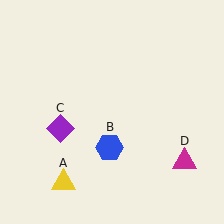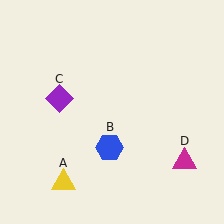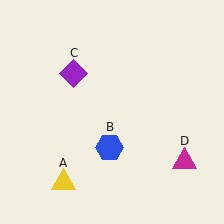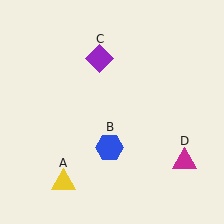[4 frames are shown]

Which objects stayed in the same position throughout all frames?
Yellow triangle (object A) and blue hexagon (object B) and magenta triangle (object D) remained stationary.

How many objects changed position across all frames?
1 object changed position: purple diamond (object C).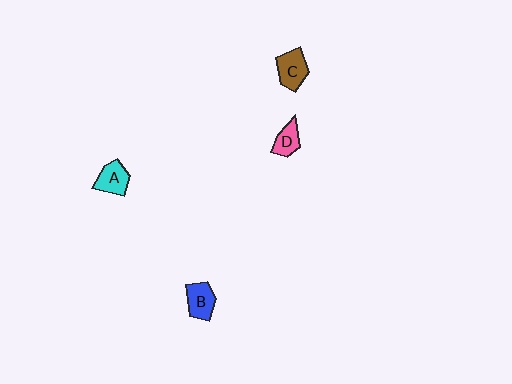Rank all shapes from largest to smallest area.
From largest to smallest: C (brown), B (blue), A (cyan), D (pink).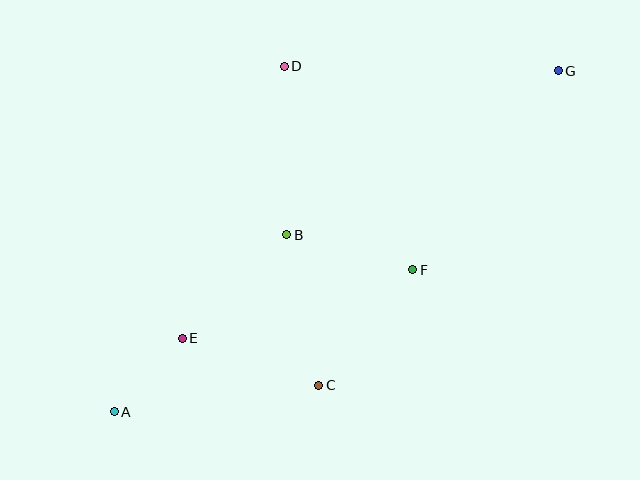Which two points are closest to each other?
Points A and E are closest to each other.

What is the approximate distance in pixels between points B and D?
The distance between B and D is approximately 168 pixels.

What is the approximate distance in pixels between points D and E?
The distance between D and E is approximately 290 pixels.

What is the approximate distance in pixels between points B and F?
The distance between B and F is approximately 131 pixels.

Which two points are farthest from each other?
Points A and G are farthest from each other.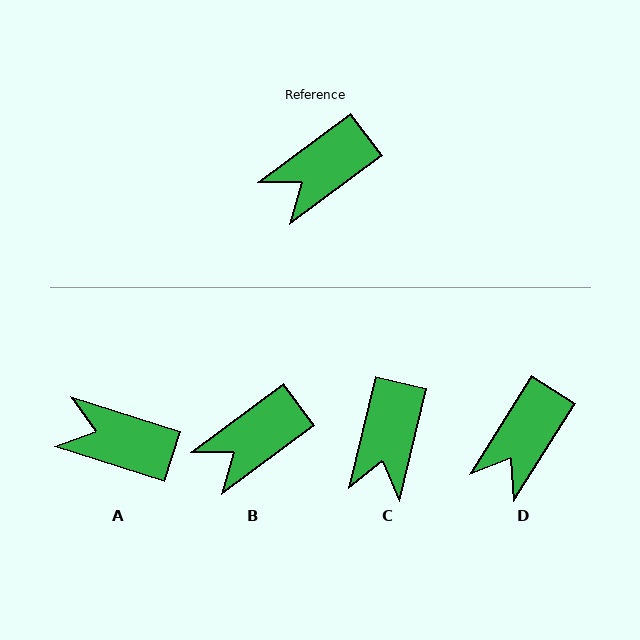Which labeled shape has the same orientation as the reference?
B.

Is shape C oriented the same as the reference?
No, it is off by about 40 degrees.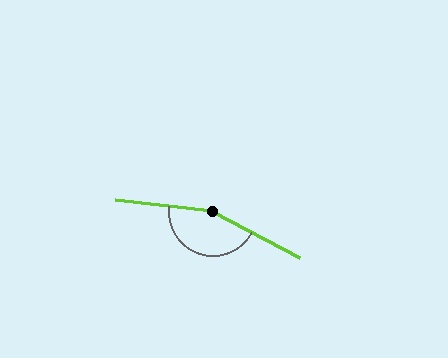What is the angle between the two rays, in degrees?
Approximately 159 degrees.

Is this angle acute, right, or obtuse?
It is obtuse.